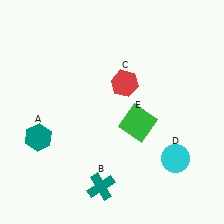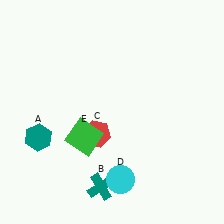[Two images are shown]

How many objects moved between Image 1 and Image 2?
3 objects moved between the two images.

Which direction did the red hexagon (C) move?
The red hexagon (C) moved down.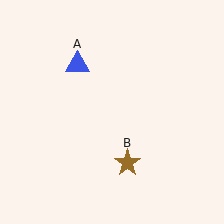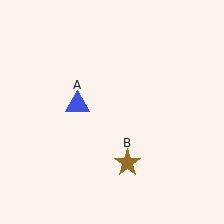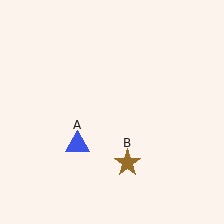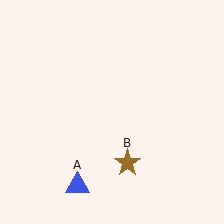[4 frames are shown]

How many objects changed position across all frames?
1 object changed position: blue triangle (object A).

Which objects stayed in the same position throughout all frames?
Brown star (object B) remained stationary.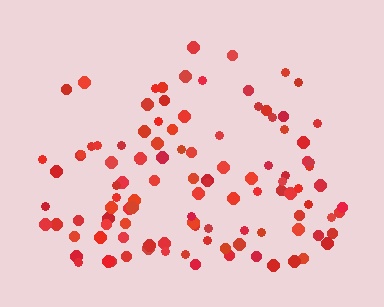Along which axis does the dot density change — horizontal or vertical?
Vertical.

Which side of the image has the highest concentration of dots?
The bottom.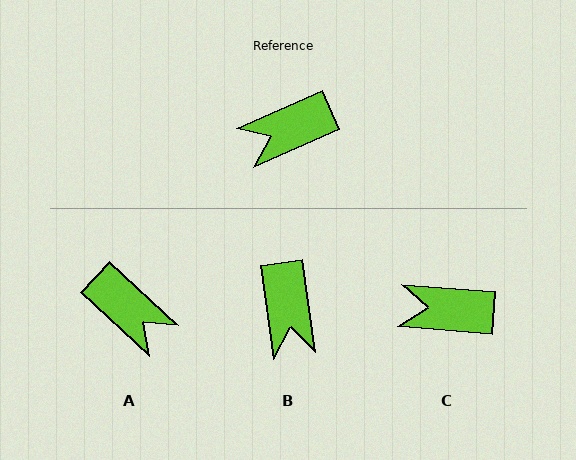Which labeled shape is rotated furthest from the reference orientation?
A, about 114 degrees away.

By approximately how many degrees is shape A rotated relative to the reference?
Approximately 114 degrees counter-clockwise.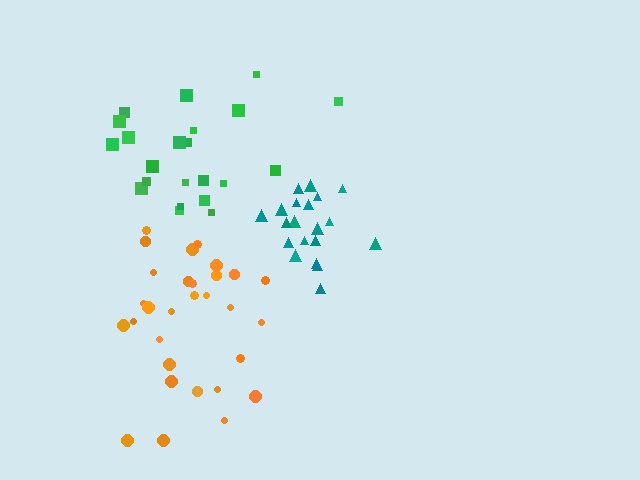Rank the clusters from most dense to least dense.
teal, orange, green.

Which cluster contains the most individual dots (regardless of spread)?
Orange (30).